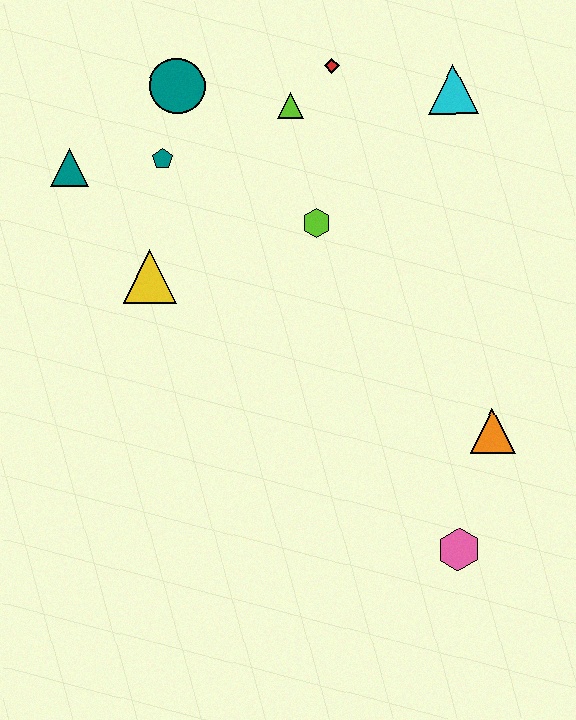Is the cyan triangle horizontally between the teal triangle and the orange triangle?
Yes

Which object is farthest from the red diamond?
The pink hexagon is farthest from the red diamond.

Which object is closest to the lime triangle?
The red diamond is closest to the lime triangle.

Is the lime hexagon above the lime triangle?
No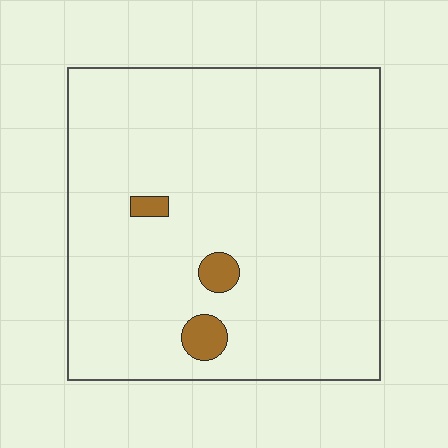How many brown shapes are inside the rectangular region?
3.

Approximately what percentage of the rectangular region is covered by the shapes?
Approximately 5%.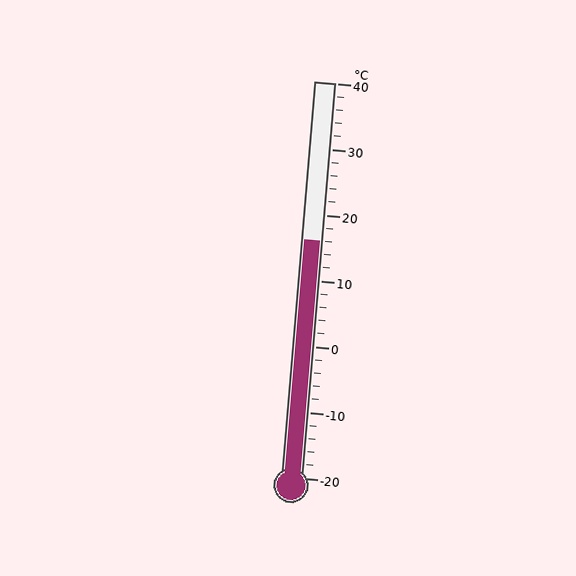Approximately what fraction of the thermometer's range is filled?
The thermometer is filled to approximately 60% of its range.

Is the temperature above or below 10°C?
The temperature is above 10°C.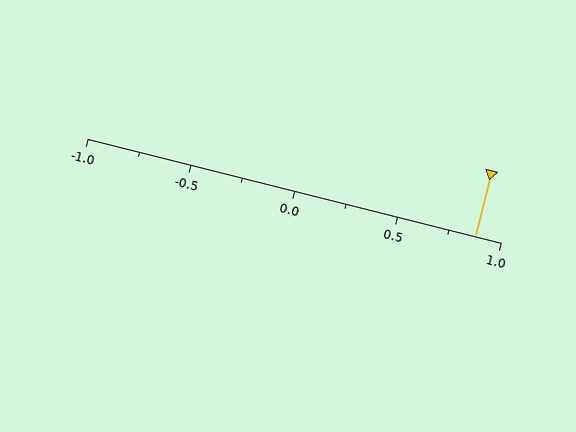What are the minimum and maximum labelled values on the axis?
The axis runs from -1.0 to 1.0.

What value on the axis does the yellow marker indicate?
The marker indicates approximately 0.88.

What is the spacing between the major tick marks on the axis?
The major ticks are spaced 0.5 apart.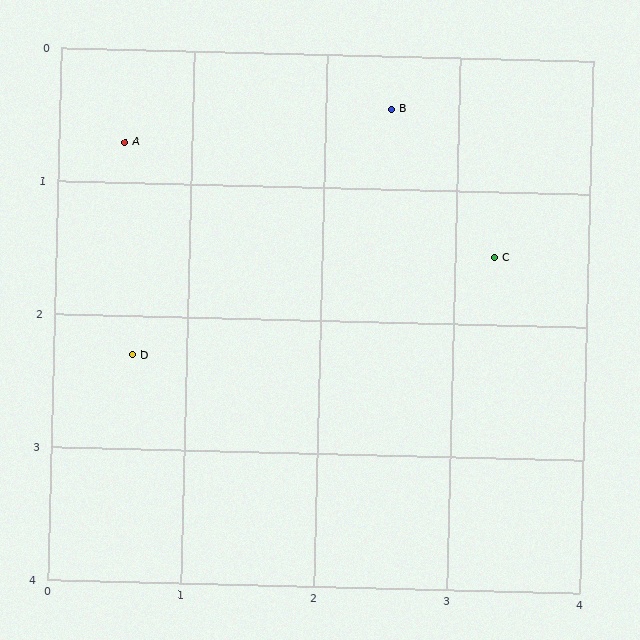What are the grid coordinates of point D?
Point D is at approximately (0.6, 2.3).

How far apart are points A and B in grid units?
Points A and B are about 2.0 grid units apart.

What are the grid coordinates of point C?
Point C is at approximately (3.3, 1.5).